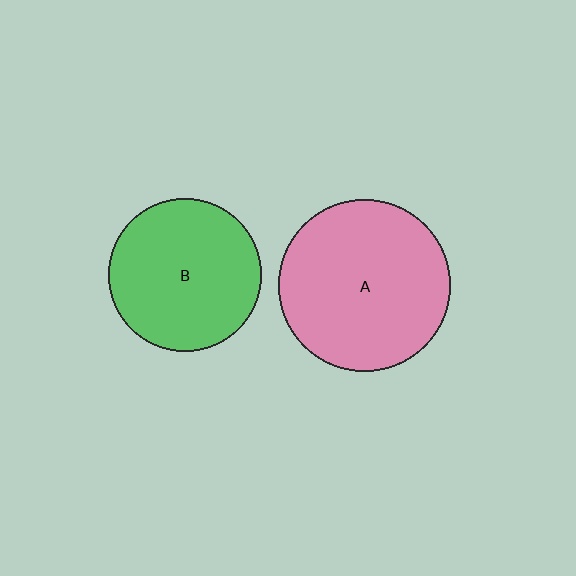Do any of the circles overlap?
No, none of the circles overlap.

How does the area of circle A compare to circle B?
Approximately 1.3 times.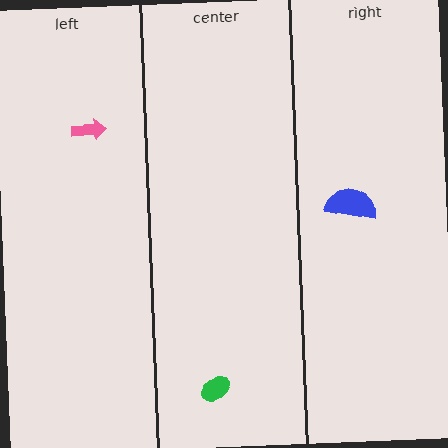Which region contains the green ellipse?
The center region.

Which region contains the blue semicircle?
The right region.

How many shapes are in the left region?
1.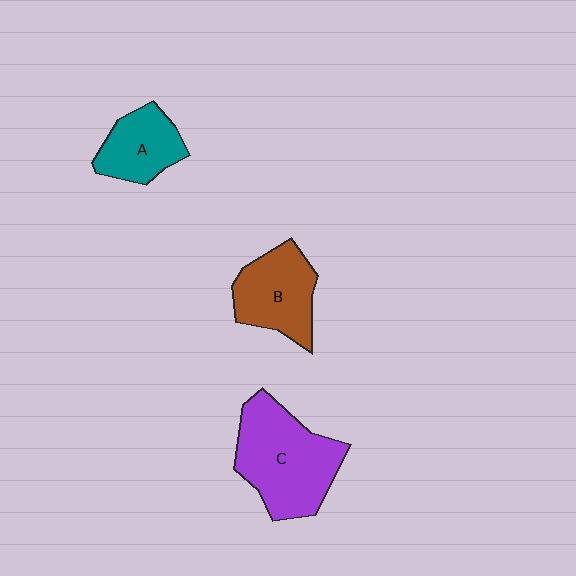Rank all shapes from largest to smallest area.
From largest to smallest: C (purple), B (brown), A (teal).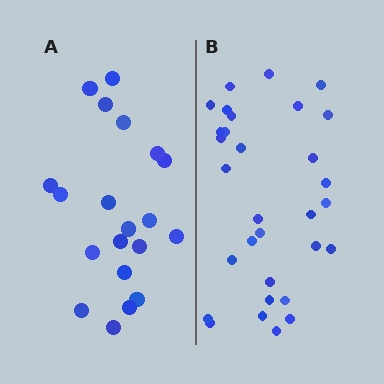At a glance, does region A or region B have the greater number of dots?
Region B (the right region) has more dots.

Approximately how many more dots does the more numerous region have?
Region B has roughly 12 or so more dots than region A.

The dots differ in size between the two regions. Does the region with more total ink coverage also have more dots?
No. Region A has more total ink coverage because its dots are larger, but region B actually contains more individual dots. Total area can be misleading — the number of items is what matters here.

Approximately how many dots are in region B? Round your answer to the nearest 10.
About 30 dots. (The exact count is 31, which rounds to 30.)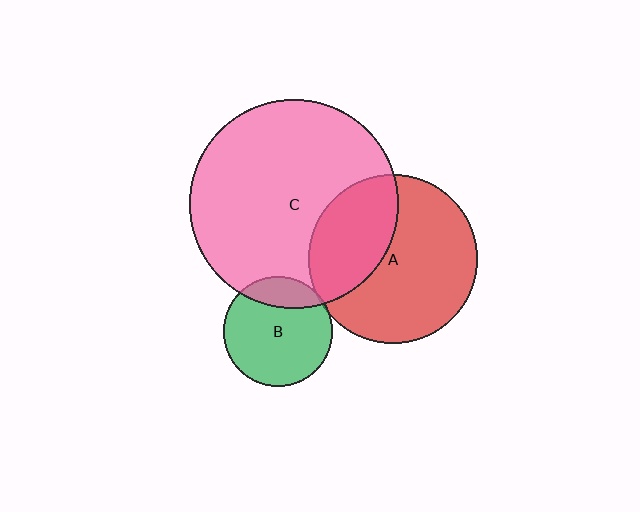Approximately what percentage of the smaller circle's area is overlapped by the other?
Approximately 5%.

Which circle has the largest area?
Circle C (pink).